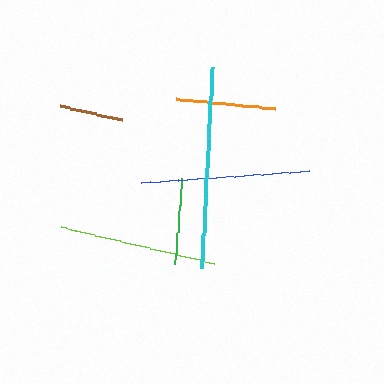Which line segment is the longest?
The cyan line is the longest at approximately 201 pixels.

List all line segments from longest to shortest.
From longest to shortest: cyan, blue, lime, orange, green, brown.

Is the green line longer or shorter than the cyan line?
The cyan line is longer than the green line.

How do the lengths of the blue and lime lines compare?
The blue and lime lines are approximately the same length.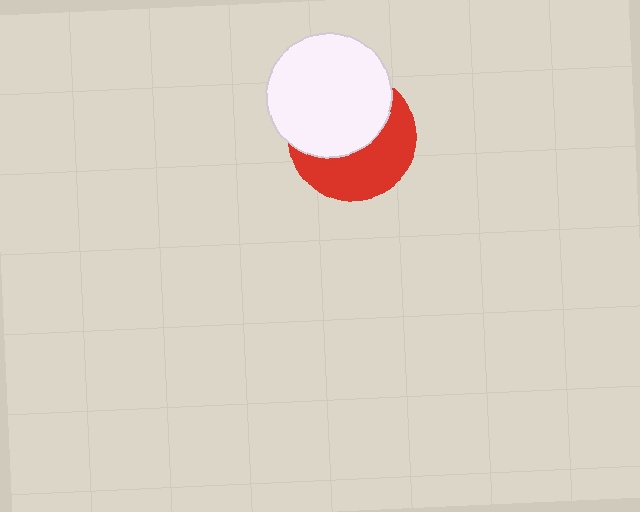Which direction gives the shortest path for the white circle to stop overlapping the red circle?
Moving up gives the shortest separation.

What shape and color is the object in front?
The object in front is a white circle.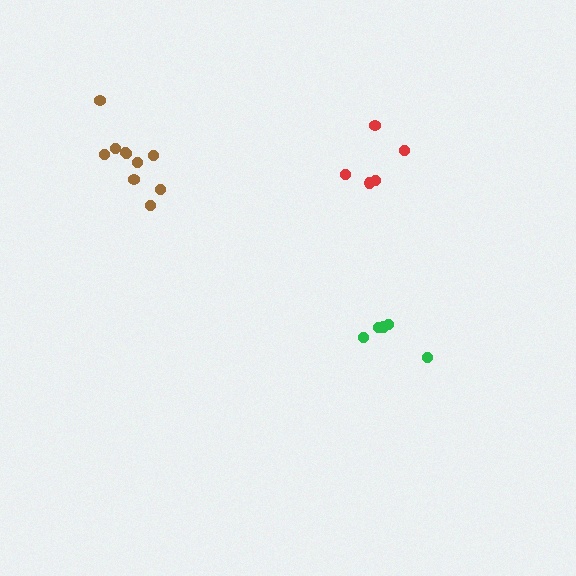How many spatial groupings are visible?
There are 3 spatial groupings.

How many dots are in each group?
Group 1: 5 dots, Group 2: 10 dots, Group 3: 5 dots (20 total).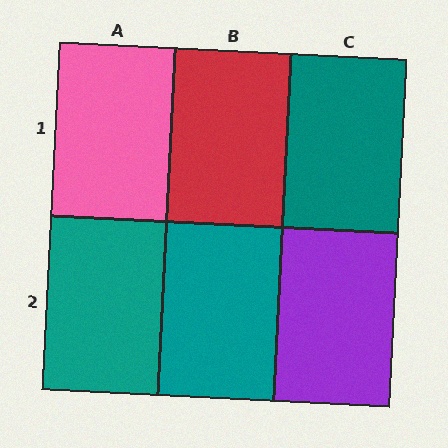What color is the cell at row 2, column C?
Purple.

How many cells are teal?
3 cells are teal.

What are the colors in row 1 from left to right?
Pink, red, teal.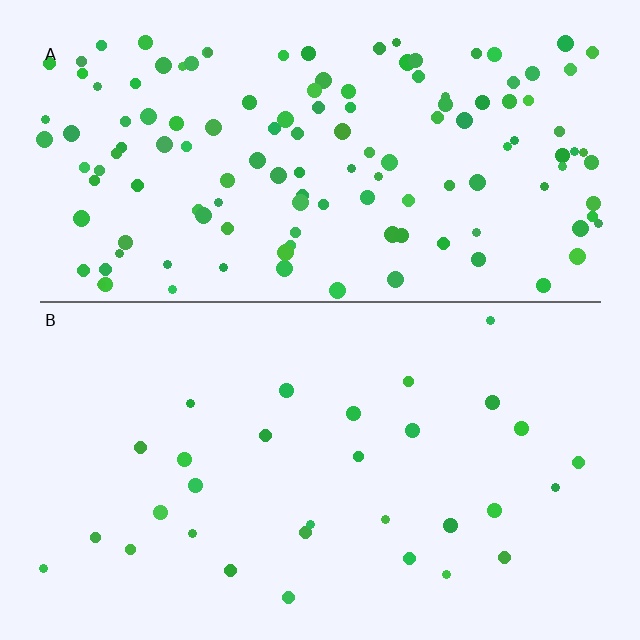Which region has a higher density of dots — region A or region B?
A (the top).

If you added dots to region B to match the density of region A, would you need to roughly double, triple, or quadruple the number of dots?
Approximately quadruple.